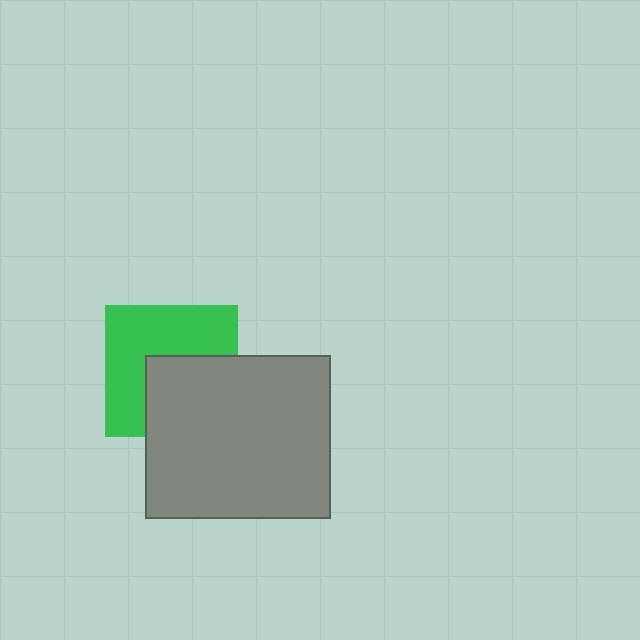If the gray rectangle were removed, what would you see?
You would see the complete green square.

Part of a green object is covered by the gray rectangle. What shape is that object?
It is a square.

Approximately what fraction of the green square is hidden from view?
Roughly 43% of the green square is hidden behind the gray rectangle.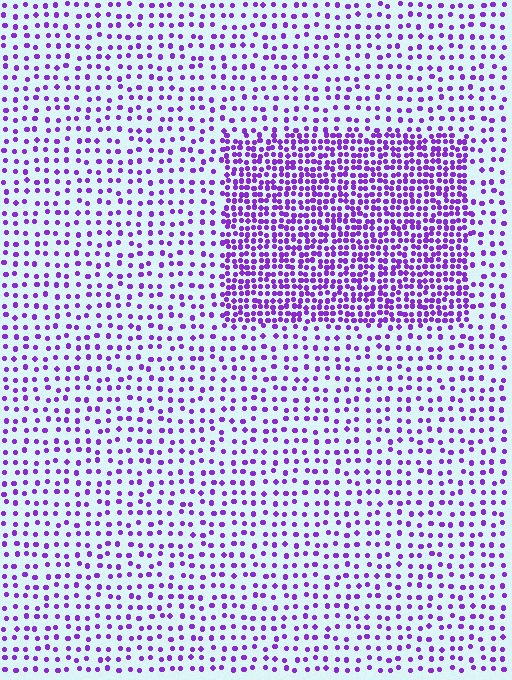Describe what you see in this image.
The image contains small purple elements arranged at two different densities. A rectangle-shaped region is visible where the elements are more densely packed than the surrounding area.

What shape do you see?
I see a rectangle.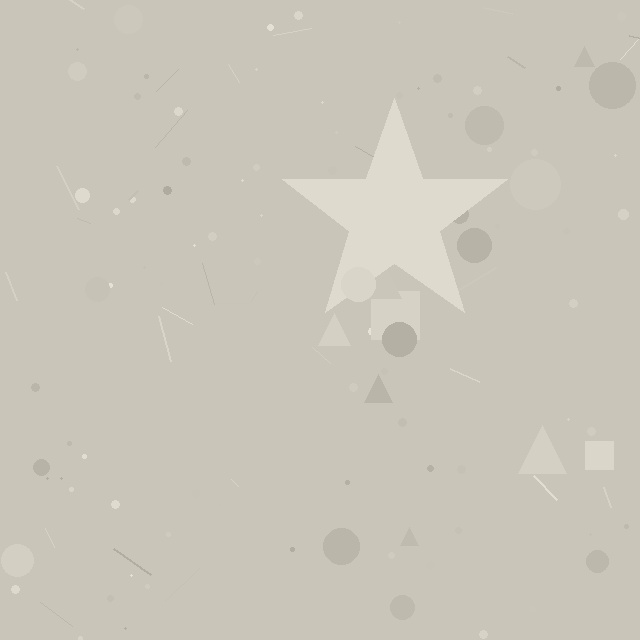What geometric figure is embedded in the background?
A star is embedded in the background.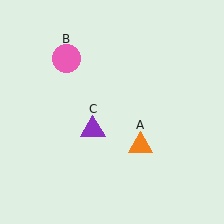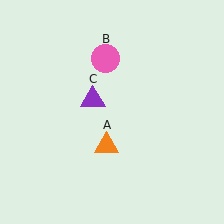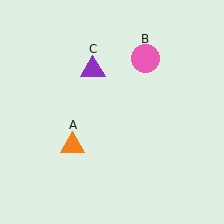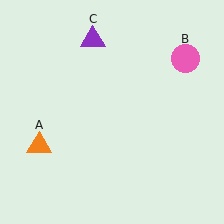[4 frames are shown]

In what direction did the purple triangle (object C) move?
The purple triangle (object C) moved up.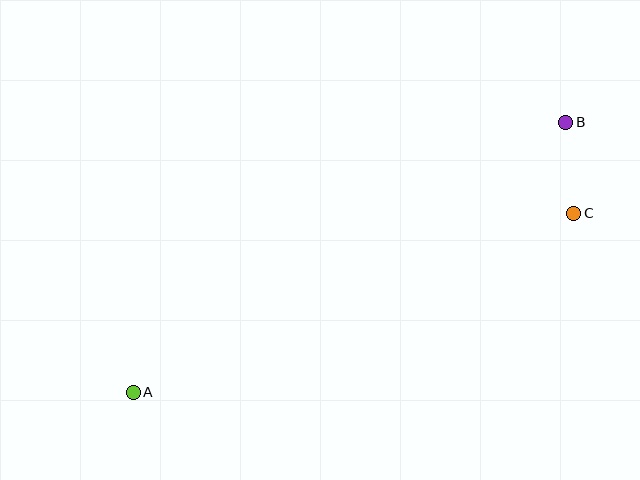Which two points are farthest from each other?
Points A and B are farthest from each other.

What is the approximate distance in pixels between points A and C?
The distance between A and C is approximately 475 pixels.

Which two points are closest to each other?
Points B and C are closest to each other.